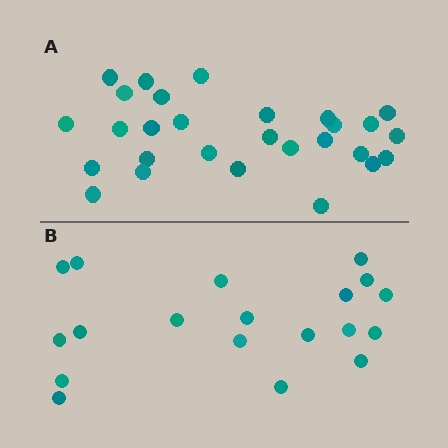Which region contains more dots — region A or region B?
Region A (the top region) has more dots.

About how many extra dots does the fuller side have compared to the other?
Region A has roughly 8 or so more dots than region B.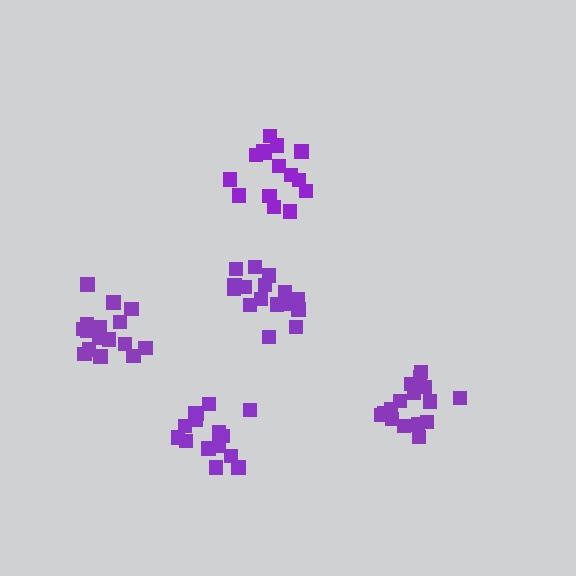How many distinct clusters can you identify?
There are 5 distinct clusters.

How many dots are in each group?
Group 1: 16 dots, Group 2: 15 dots, Group 3: 16 dots, Group 4: 16 dots, Group 5: 15 dots (78 total).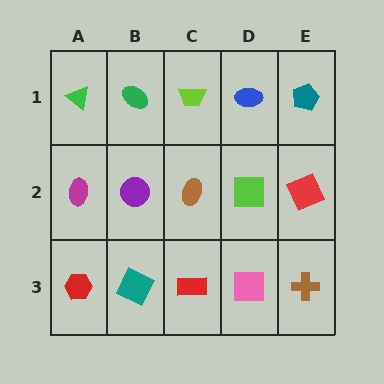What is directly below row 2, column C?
A red rectangle.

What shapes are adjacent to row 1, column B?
A purple circle (row 2, column B), a green triangle (row 1, column A), a lime trapezoid (row 1, column C).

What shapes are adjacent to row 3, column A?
A magenta ellipse (row 2, column A), a teal square (row 3, column B).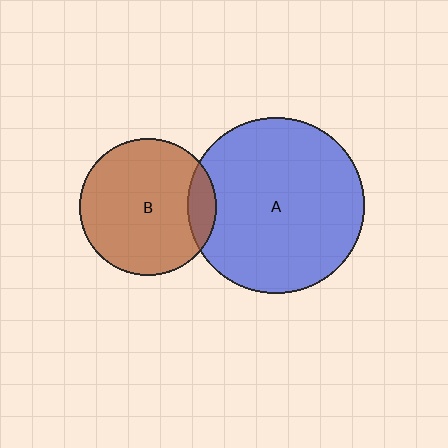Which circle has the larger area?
Circle A (blue).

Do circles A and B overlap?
Yes.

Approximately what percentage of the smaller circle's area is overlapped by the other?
Approximately 10%.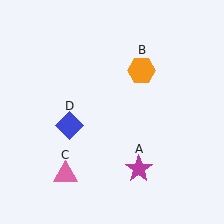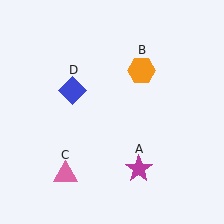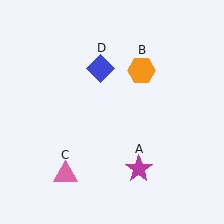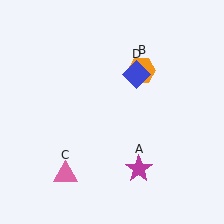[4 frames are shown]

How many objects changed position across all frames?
1 object changed position: blue diamond (object D).